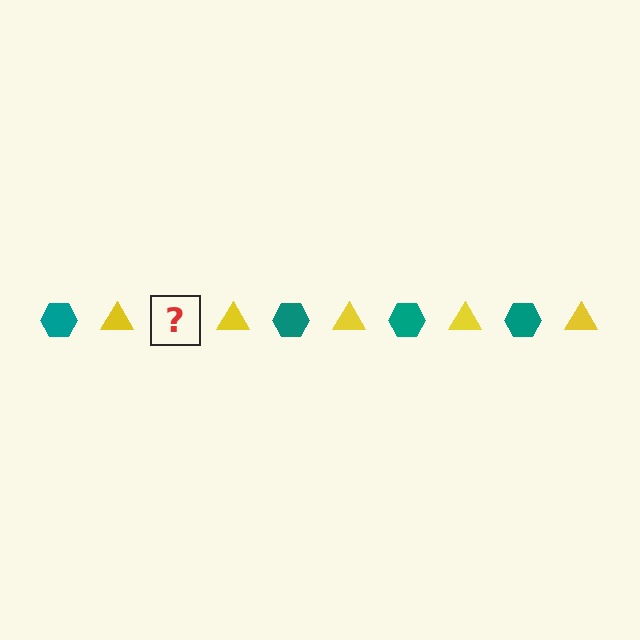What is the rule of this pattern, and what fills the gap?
The rule is that the pattern alternates between teal hexagon and yellow triangle. The gap should be filled with a teal hexagon.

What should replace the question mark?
The question mark should be replaced with a teal hexagon.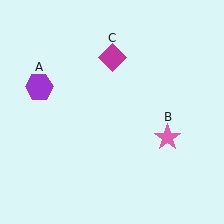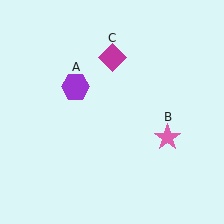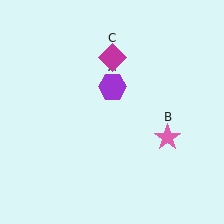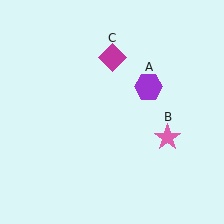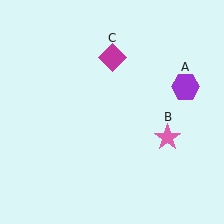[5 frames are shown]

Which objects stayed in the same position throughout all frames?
Pink star (object B) and magenta diamond (object C) remained stationary.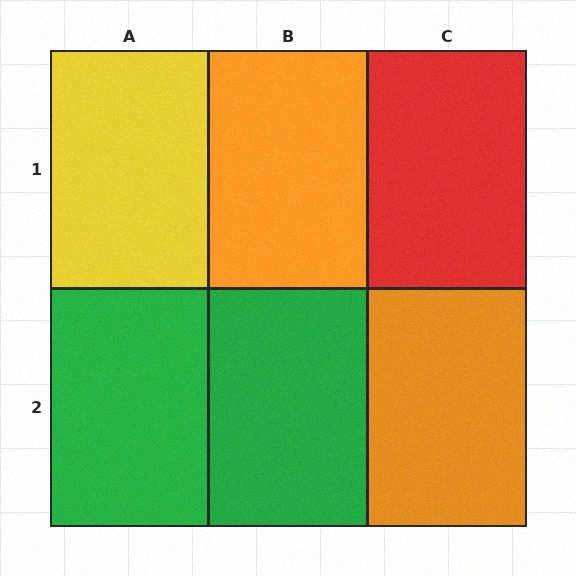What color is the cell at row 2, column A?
Green.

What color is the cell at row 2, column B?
Green.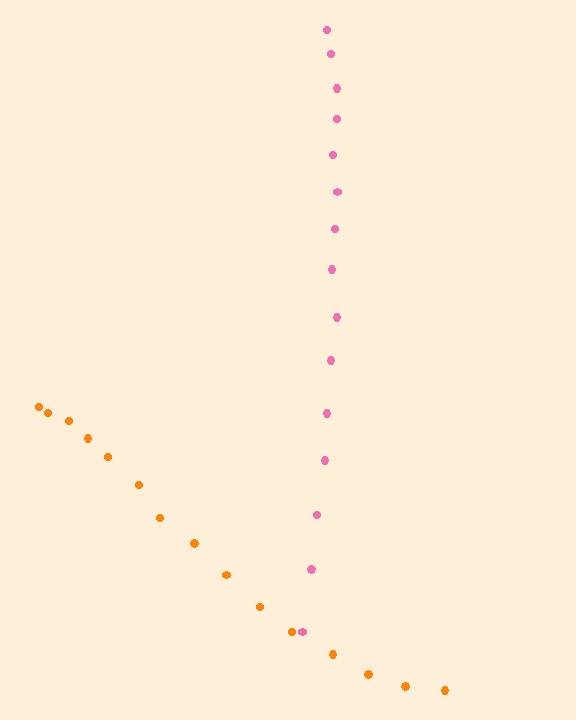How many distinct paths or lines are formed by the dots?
There are 2 distinct paths.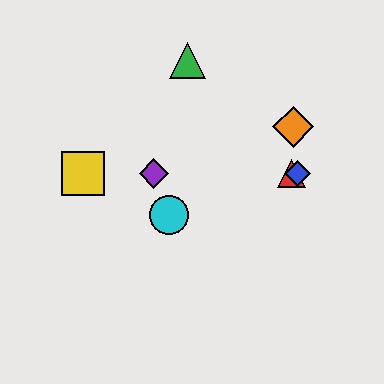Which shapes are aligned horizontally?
The red triangle, the blue diamond, the yellow square, the purple diamond are aligned horizontally.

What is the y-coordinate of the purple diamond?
The purple diamond is at y≈174.